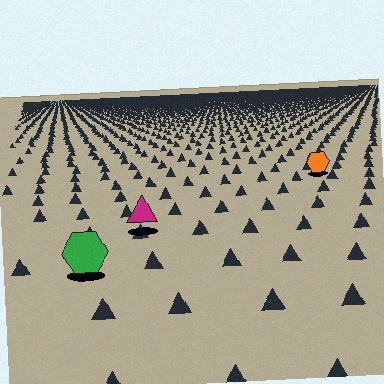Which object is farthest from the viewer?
The orange hexagon is farthest from the viewer. It appears smaller and the ground texture around it is denser.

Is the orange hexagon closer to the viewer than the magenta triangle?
No. The magenta triangle is closer — you can tell from the texture gradient: the ground texture is coarser near it.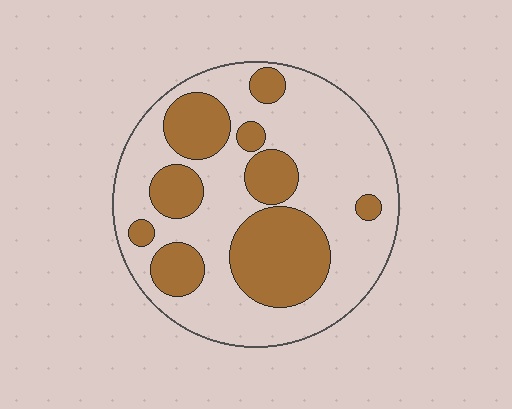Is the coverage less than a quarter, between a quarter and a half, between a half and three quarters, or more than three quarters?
Between a quarter and a half.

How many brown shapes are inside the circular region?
9.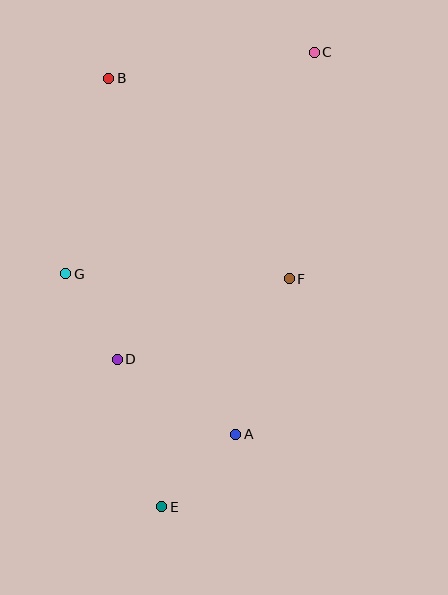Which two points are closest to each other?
Points D and G are closest to each other.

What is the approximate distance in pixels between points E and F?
The distance between E and F is approximately 261 pixels.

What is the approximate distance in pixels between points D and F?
The distance between D and F is approximately 190 pixels.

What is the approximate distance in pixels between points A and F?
The distance between A and F is approximately 164 pixels.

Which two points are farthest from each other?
Points C and E are farthest from each other.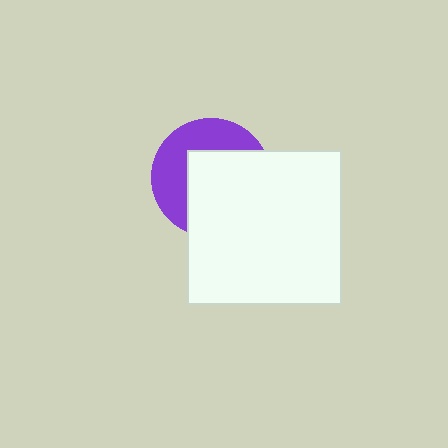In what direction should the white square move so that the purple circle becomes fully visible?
The white square should move toward the lower-right. That is the shortest direction to clear the overlap and leave the purple circle fully visible.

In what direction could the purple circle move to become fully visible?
The purple circle could move toward the upper-left. That would shift it out from behind the white square entirely.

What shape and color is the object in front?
The object in front is a white square.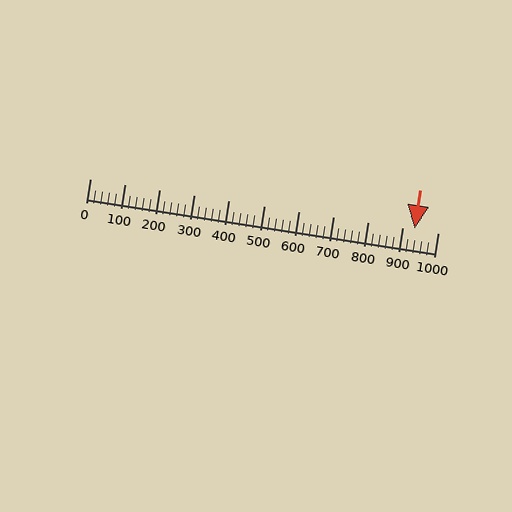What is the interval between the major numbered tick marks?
The major tick marks are spaced 100 units apart.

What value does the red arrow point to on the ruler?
The red arrow points to approximately 933.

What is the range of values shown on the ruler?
The ruler shows values from 0 to 1000.